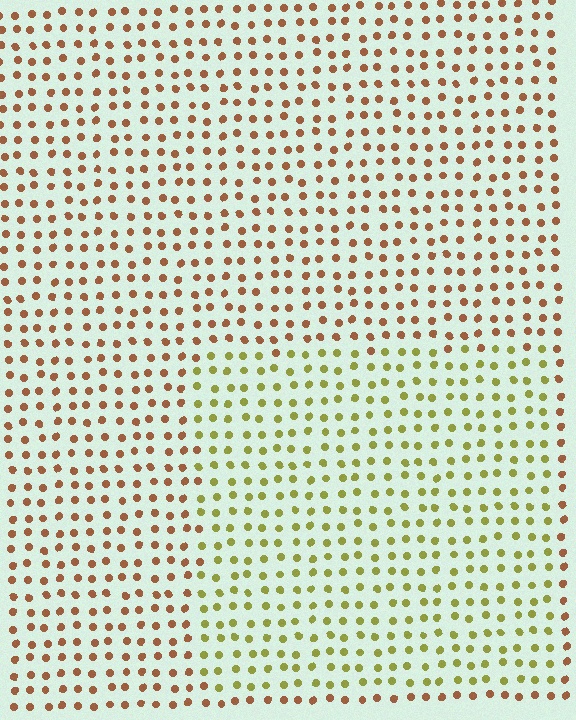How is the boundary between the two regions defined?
The boundary is defined purely by a slight shift in hue (about 49 degrees). Spacing, size, and orientation are identical on both sides.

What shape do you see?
I see a rectangle.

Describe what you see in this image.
The image is filled with small brown elements in a uniform arrangement. A rectangle-shaped region is visible where the elements are tinted to a slightly different hue, forming a subtle color boundary.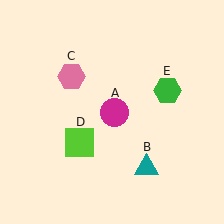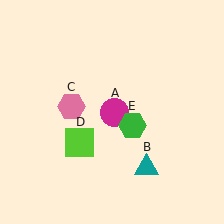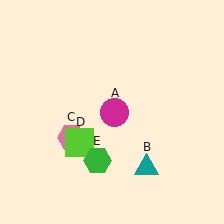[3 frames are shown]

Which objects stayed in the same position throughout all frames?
Magenta circle (object A) and teal triangle (object B) and lime square (object D) remained stationary.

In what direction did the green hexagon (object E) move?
The green hexagon (object E) moved down and to the left.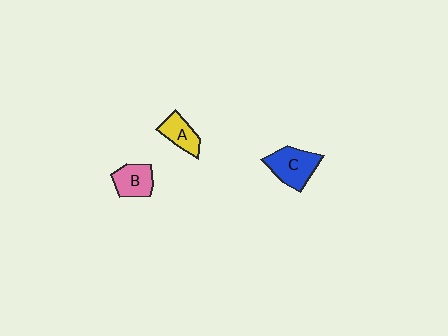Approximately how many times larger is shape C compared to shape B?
Approximately 1.3 times.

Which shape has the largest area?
Shape C (blue).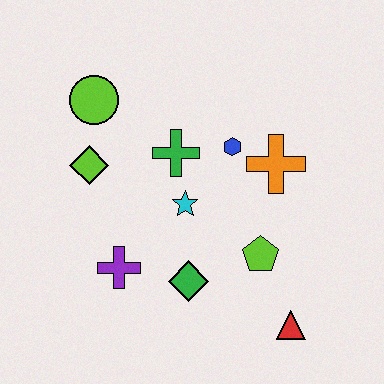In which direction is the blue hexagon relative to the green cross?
The blue hexagon is to the right of the green cross.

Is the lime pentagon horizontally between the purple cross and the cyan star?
No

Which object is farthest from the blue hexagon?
The red triangle is farthest from the blue hexagon.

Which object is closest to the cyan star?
The green cross is closest to the cyan star.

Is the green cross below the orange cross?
No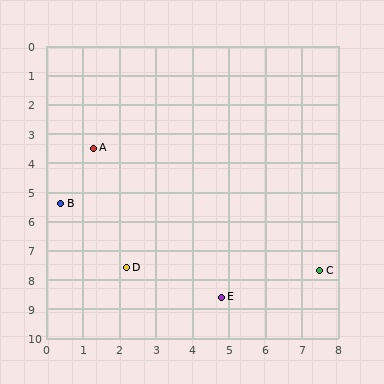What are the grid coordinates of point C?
Point C is at approximately (7.5, 7.7).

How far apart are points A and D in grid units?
Points A and D are about 4.2 grid units apart.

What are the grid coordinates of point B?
Point B is at approximately (0.4, 5.4).